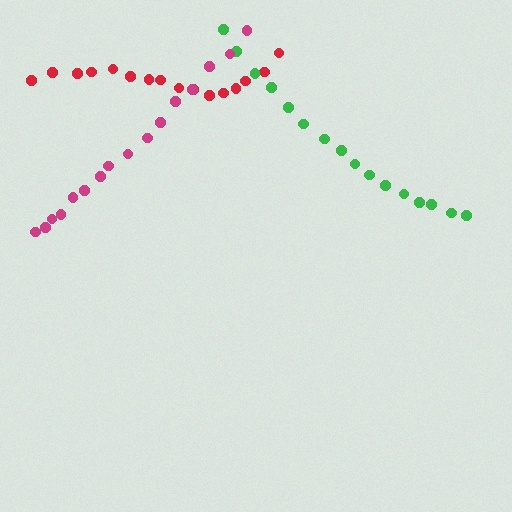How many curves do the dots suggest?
There are 3 distinct paths.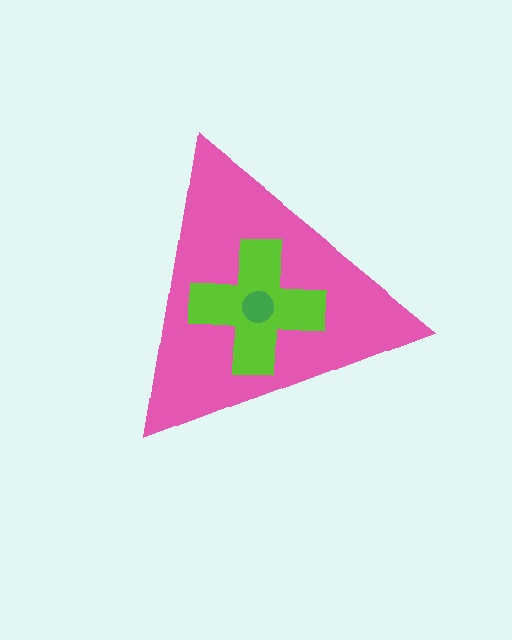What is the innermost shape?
The green circle.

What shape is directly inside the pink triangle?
The lime cross.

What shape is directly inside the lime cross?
The green circle.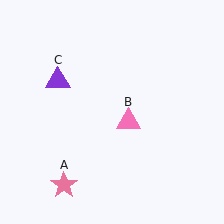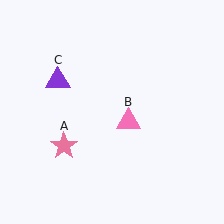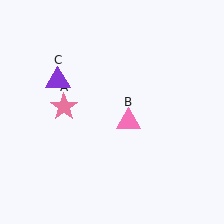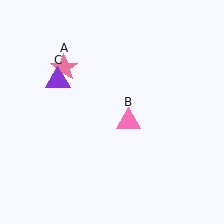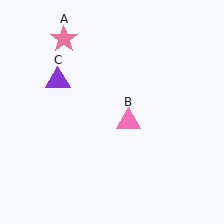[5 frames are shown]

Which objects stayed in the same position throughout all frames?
Pink triangle (object B) and purple triangle (object C) remained stationary.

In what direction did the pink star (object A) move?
The pink star (object A) moved up.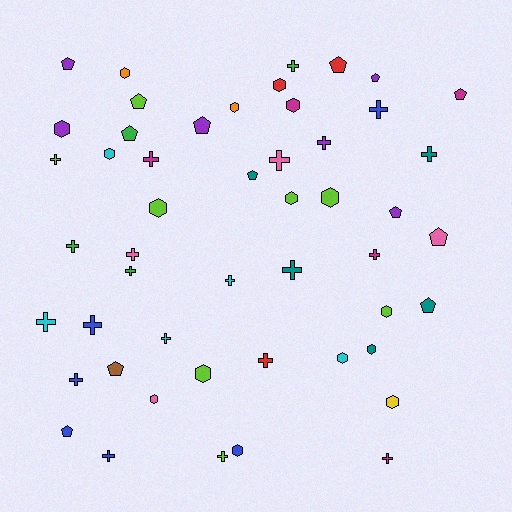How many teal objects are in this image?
There are 5 teal objects.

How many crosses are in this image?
There are 21 crosses.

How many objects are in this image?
There are 50 objects.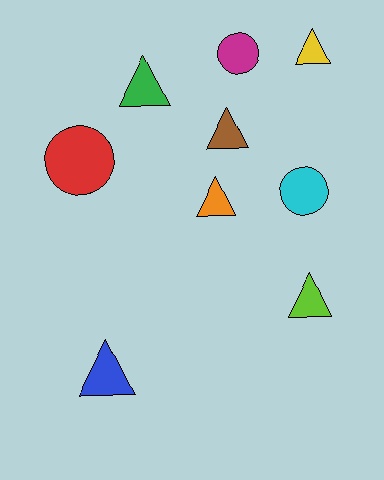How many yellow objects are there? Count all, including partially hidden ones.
There is 1 yellow object.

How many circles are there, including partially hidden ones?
There are 3 circles.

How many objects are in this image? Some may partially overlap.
There are 9 objects.